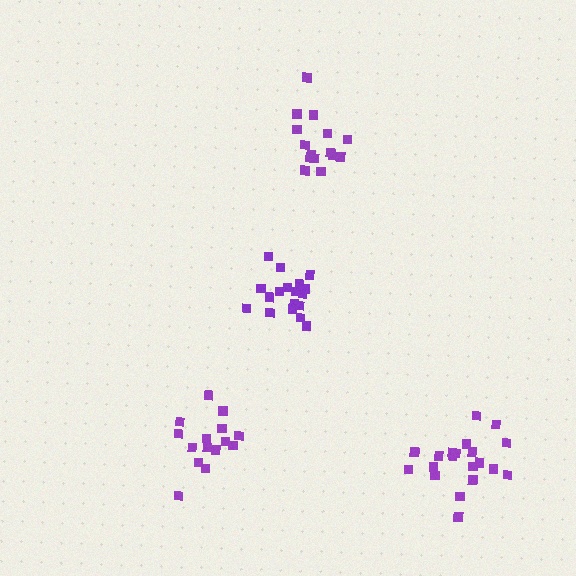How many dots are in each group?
Group 1: 18 dots, Group 2: 15 dots, Group 3: 20 dots, Group 4: 15 dots (68 total).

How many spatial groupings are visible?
There are 4 spatial groupings.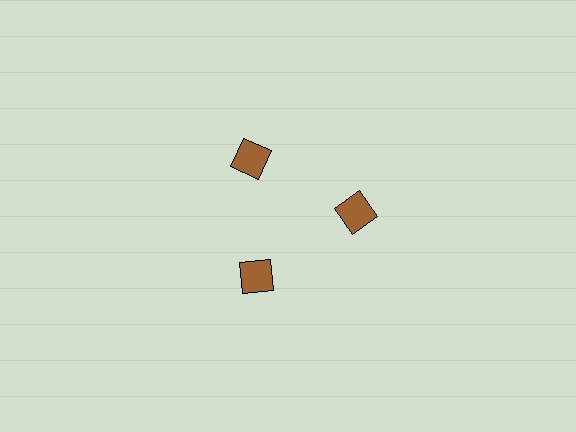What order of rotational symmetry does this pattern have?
This pattern has 3-fold rotational symmetry.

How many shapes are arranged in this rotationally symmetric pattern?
There are 3 shapes, arranged in 3 groups of 1.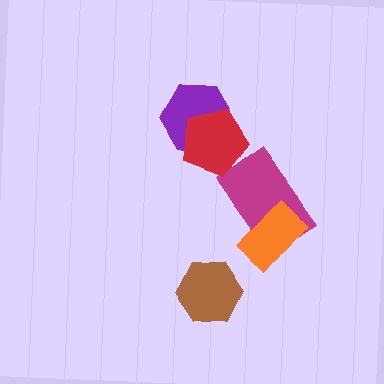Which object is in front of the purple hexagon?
The red pentagon is in front of the purple hexagon.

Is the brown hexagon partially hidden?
No, no other shape covers it.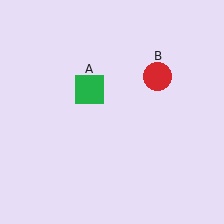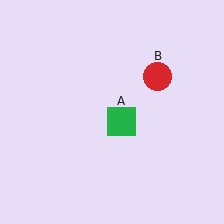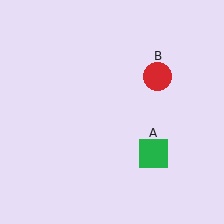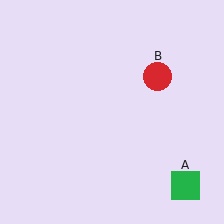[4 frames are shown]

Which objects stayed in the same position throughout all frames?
Red circle (object B) remained stationary.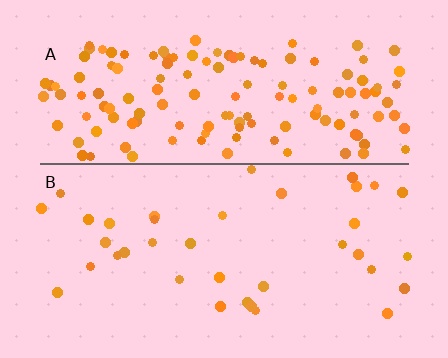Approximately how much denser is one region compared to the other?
Approximately 3.8× — region A over region B.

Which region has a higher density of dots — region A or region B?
A (the top).